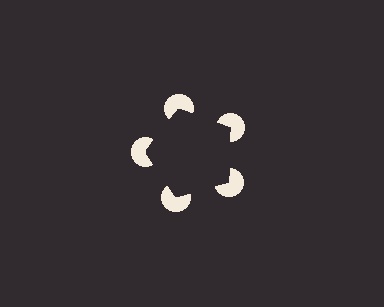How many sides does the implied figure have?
5 sides.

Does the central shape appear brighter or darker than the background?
It typically appears slightly darker than the background, even though no actual brightness change is drawn.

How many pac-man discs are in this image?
There are 5 — one at each vertex of the illusory pentagon.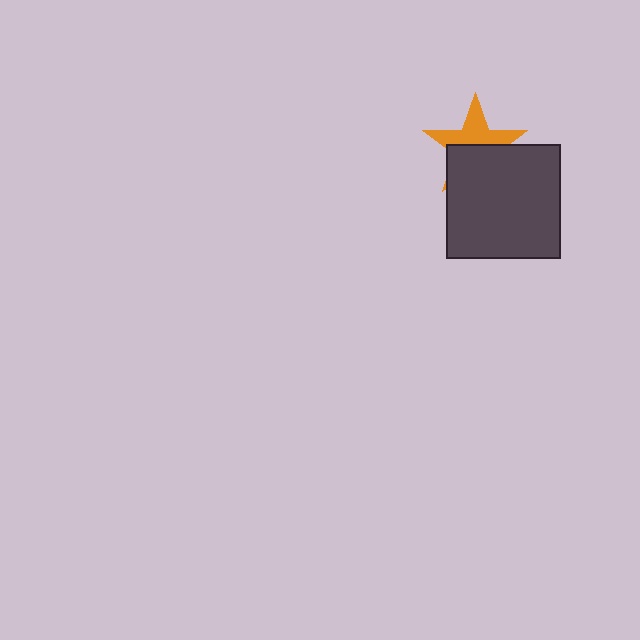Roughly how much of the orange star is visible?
About half of it is visible (roughly 49%).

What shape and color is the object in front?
The object in front is a dark gray square.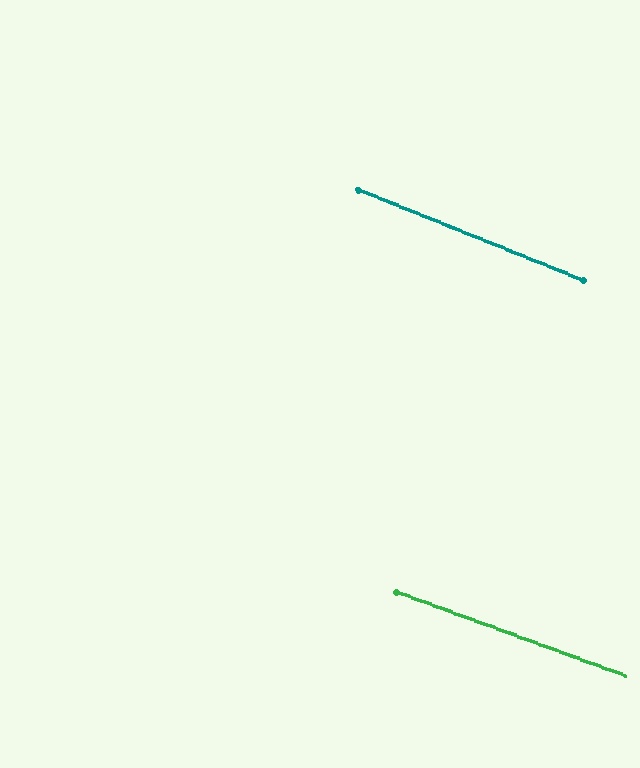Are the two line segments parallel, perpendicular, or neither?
Parallel — their directions differ by only 1.6°.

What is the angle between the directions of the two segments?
Approximately 2 degrees.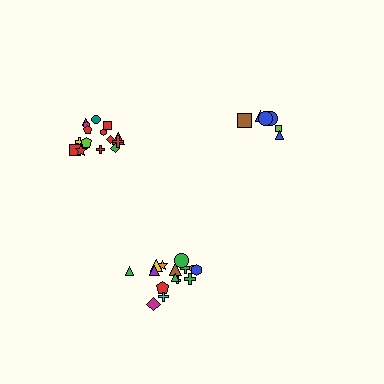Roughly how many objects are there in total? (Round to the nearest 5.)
Roughly 35 objects in total.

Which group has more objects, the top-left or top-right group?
The top-left group.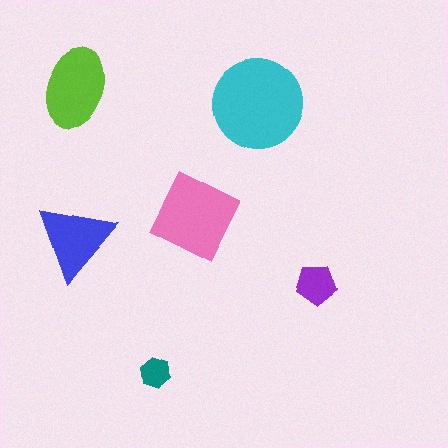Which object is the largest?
The cyan circle.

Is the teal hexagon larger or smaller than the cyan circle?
Smaller.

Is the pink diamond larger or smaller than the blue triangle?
Larger.